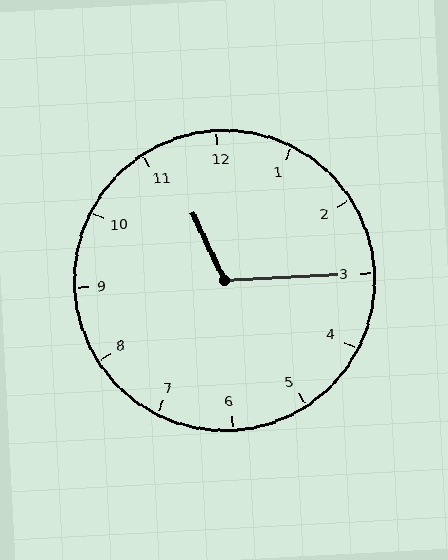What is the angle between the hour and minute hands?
Approximately 112 degrees.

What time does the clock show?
11:15.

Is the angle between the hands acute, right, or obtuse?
It is obtuse.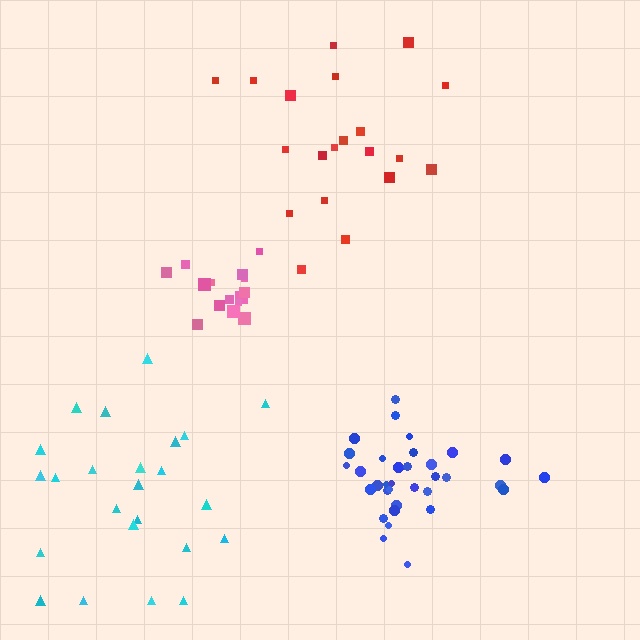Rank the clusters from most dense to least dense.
pink, blue, cyan, red.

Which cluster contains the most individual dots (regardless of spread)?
Blue (35).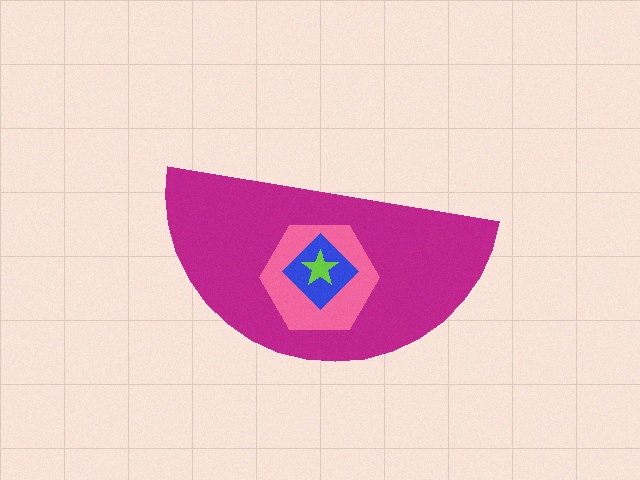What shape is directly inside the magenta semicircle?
The pink hexagon.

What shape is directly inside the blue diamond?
The lime star.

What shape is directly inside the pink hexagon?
The blue diamond.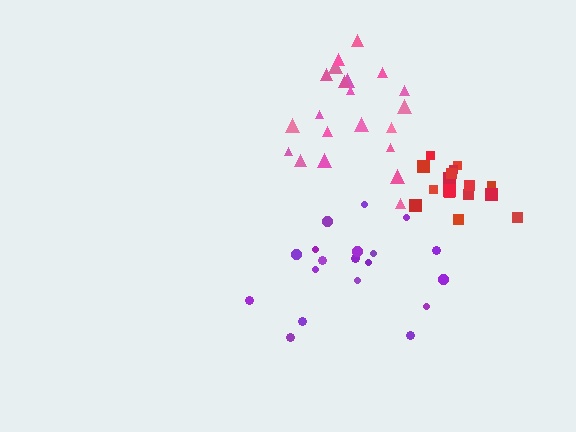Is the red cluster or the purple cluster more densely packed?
Red.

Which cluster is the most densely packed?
Red.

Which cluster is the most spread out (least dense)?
Purple.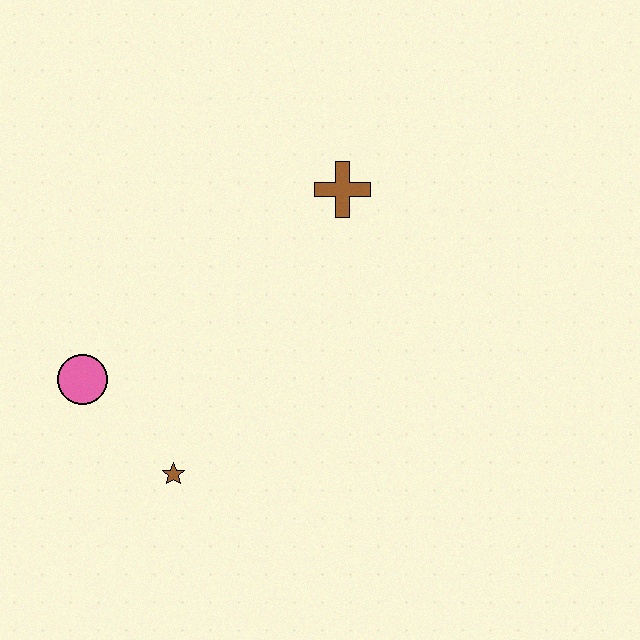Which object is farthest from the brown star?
The brown cross is farthest from the brown star.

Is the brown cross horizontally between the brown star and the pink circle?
No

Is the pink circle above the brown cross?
No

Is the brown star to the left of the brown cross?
Yes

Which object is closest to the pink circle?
The brown star is closest to the pink circle.